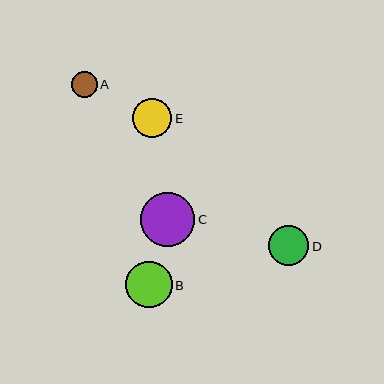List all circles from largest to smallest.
From largest to smallest: C, B, D, E, A.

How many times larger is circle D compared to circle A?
Circle D is approximately 1.6 times the size of circle A.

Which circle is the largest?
Circle C is the largest with a size of approximately 54 pixels.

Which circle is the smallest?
Circle A is the smallest with a size of approximately 26 pixels.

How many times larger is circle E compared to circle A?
Circle E is approximately 1.5 times the size of circle A.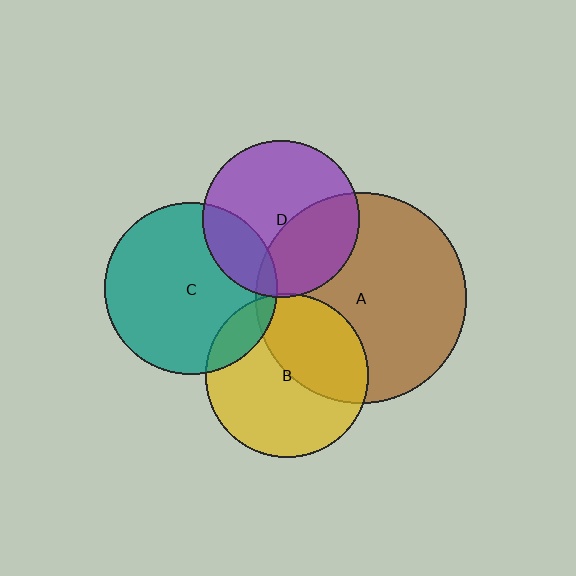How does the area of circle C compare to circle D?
Approximately 1.2 times.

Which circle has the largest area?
Circle A (brown).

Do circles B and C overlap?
Yes.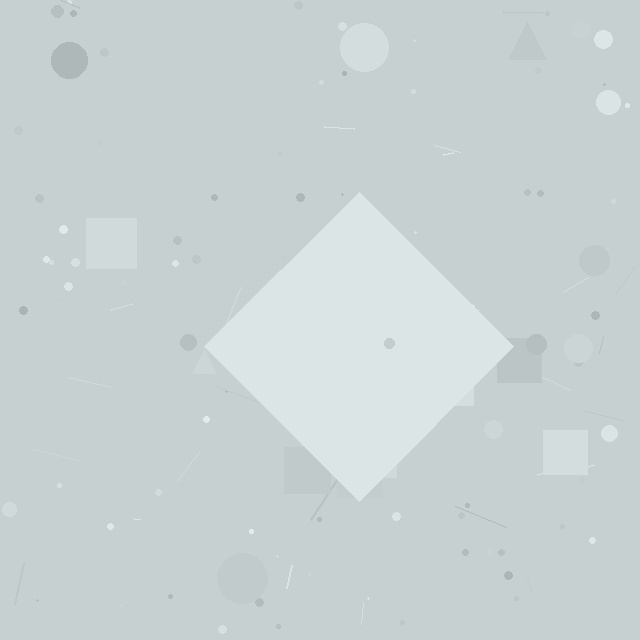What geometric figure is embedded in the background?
A diamond is embedded in the background.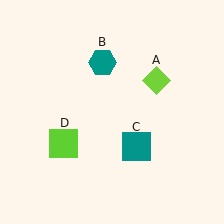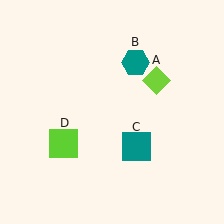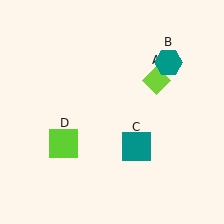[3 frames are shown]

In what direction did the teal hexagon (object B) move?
The teal hexagon (object B) moved right.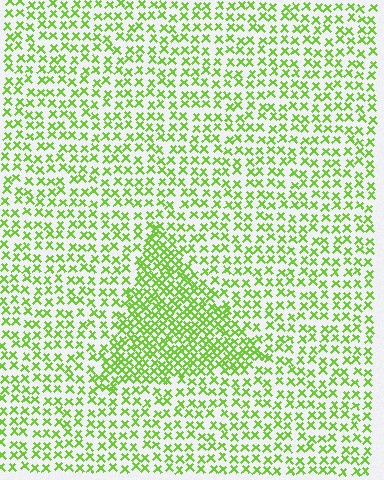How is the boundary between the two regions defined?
The boundary is defined by a change in element density (approximately 1.9x ratio). All elements are the same color, size, and shape.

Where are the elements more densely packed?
The elements are more densely packed inside the triangle boundary.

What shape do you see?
I see a triangle.